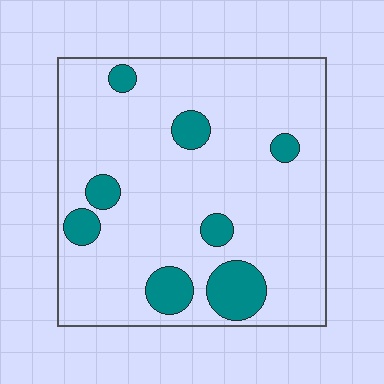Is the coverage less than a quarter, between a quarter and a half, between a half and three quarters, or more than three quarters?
Less than a quarter.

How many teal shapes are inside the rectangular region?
8.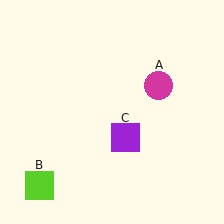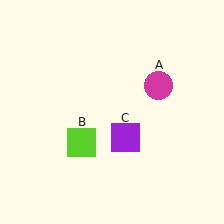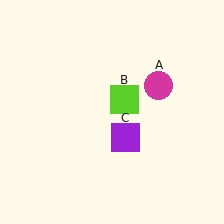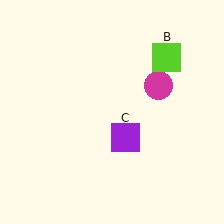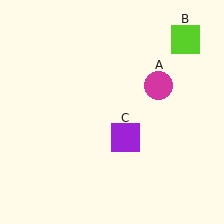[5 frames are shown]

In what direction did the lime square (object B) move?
The lime square (object B) moved up and to the right.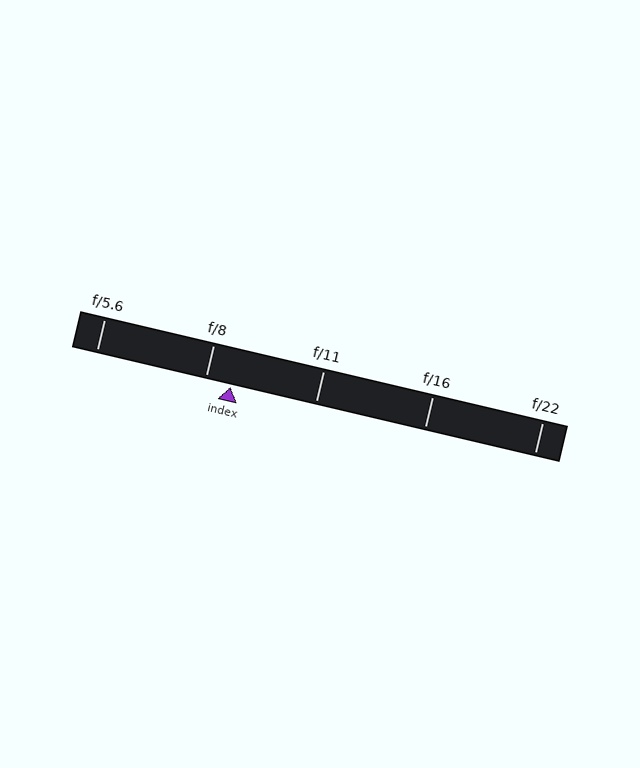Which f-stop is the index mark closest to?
The index mark is closest to f/8.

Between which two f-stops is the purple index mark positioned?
The index mark is between f/8 and f/11.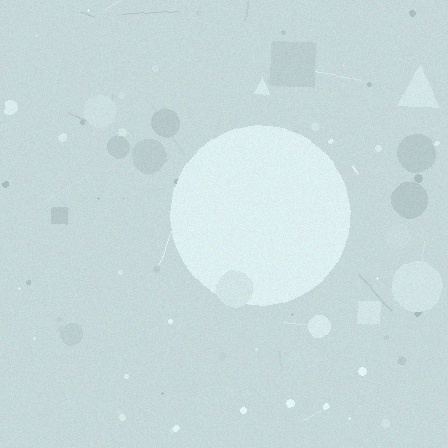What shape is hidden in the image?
A circle is hidden in the image.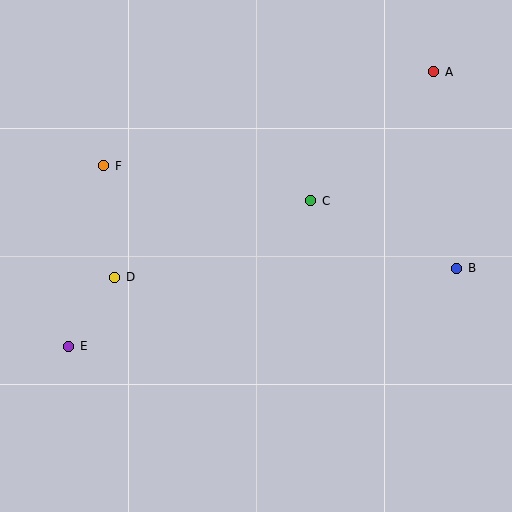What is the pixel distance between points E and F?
The distance between E and F is 184 pixels.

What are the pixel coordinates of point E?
Point E is at (69, 346).